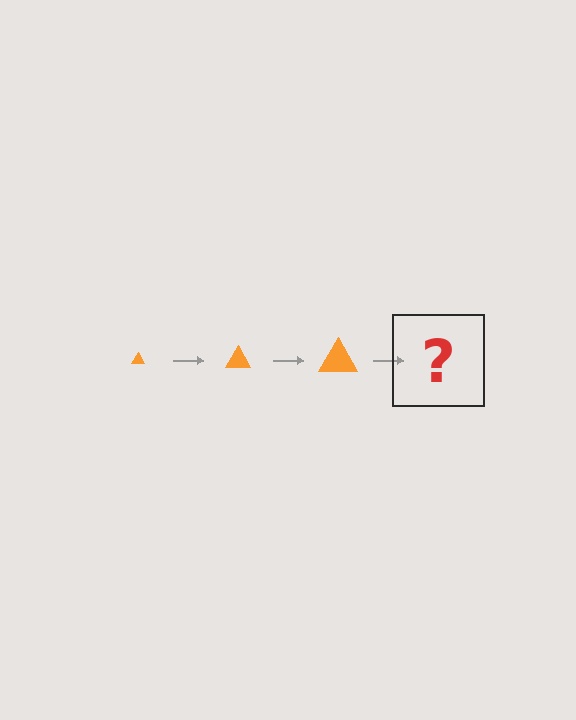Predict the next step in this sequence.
The next step is an orange triangle, larger than the previous one.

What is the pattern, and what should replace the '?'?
The pattern is that the triangle gets progressively larger each step. The '?' should be an orange triangle, larger than the previous one.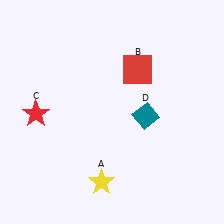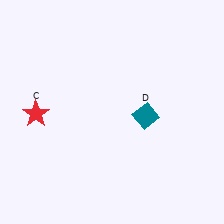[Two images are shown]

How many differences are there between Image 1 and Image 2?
There are 2 differences between the two images.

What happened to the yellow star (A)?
The yellow star (A) was removed in Image 2. It was in the bottom-left area of Image 1.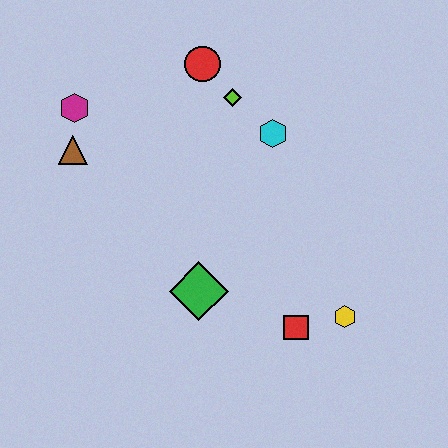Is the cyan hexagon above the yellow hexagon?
Yes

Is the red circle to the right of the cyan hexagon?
No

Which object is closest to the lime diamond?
The red circle is closest to the lime diamond.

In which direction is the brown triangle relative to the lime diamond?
The brown triangle is to the left of the lime diamond.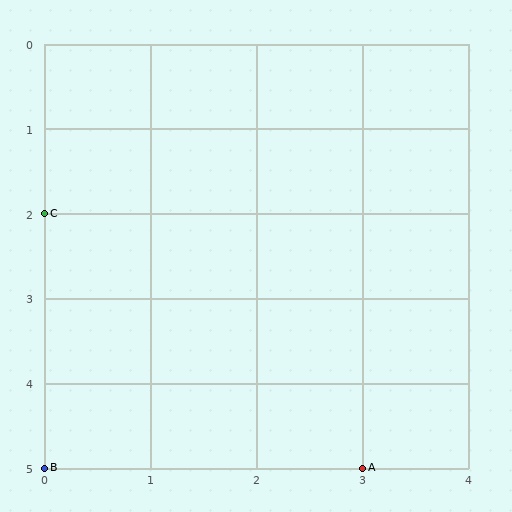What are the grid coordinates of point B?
Point B is at grid coordinates (0, 5).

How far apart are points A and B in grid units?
Points A and B are 3 columns apart.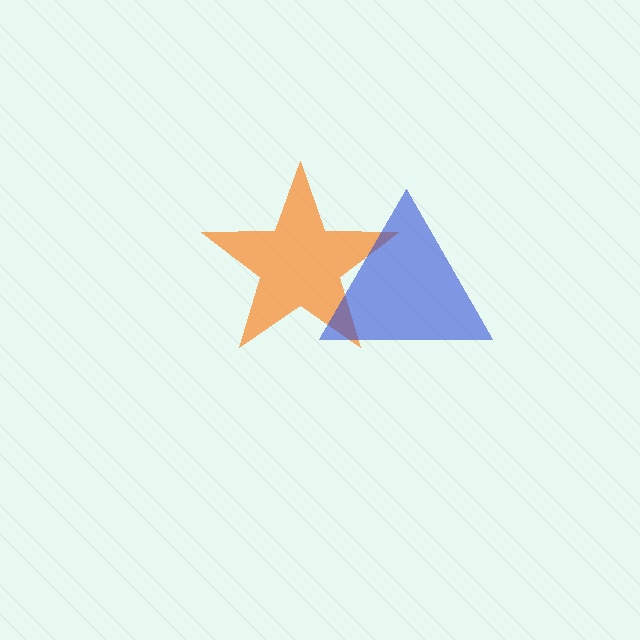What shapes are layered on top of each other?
The layered shapes are: an orange star, a blue triangle.